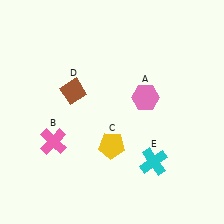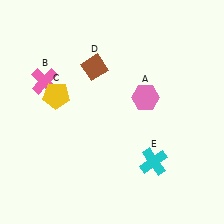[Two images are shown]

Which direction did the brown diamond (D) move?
The brown diamond (D) moved up.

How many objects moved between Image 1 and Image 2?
3 objects moved between the two images.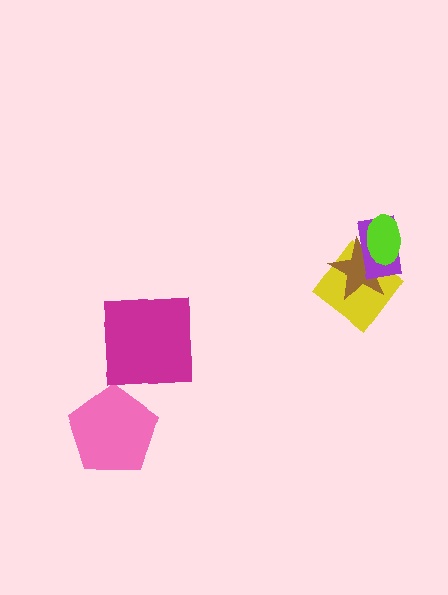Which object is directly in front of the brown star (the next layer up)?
The purple rectangle is directly in front of the brown star.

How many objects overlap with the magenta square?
0 objects overlap with the magenta square.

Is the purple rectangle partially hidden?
Yes, it is partially covered by another shape.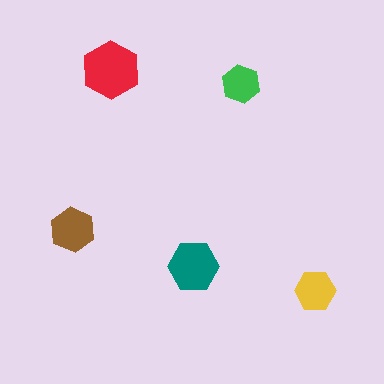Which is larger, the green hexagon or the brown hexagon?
The brown one.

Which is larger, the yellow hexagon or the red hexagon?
The red one.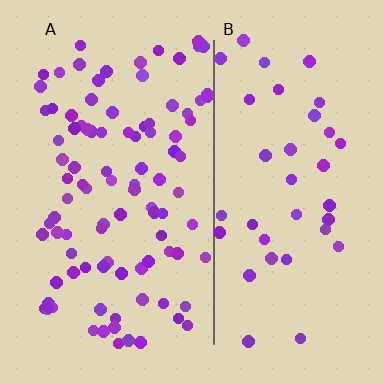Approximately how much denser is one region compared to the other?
Approximately 2.5× — region A over region B.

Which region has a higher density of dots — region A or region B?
A (the left).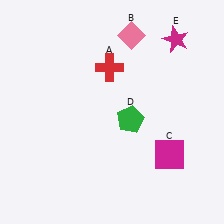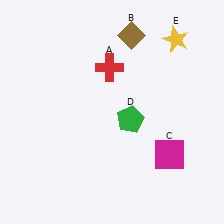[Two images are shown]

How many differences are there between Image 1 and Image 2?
There are 2 differences between the two images.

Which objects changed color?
B changed from pink to brown. E changed from magenta to yellow.